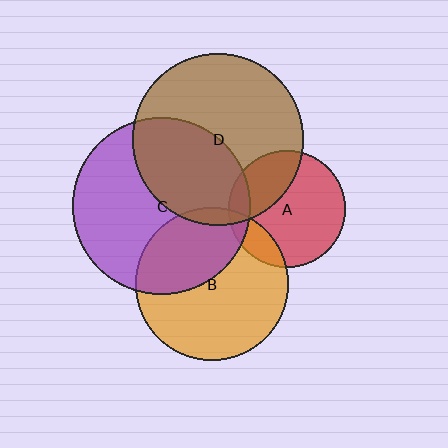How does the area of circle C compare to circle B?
Approximately 1.3 times.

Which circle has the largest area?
Circle C (purple).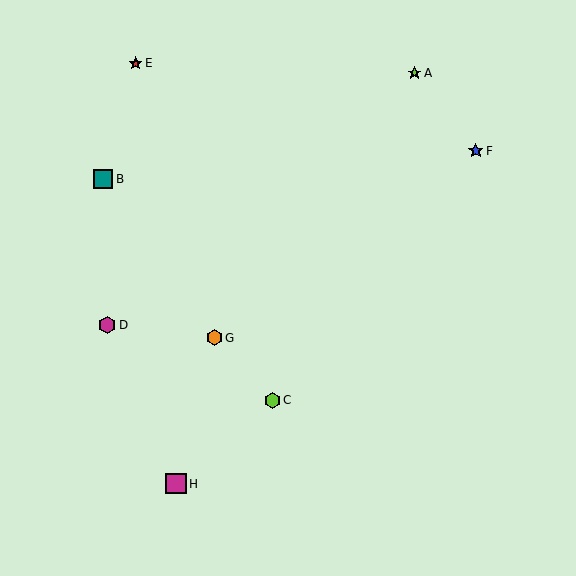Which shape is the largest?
The magenta square (labeled H) is the largest.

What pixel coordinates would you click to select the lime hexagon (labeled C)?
Click at (272, 400) to select the lime hexagon C.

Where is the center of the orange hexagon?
The center of the orange hexagon is at (214, 338).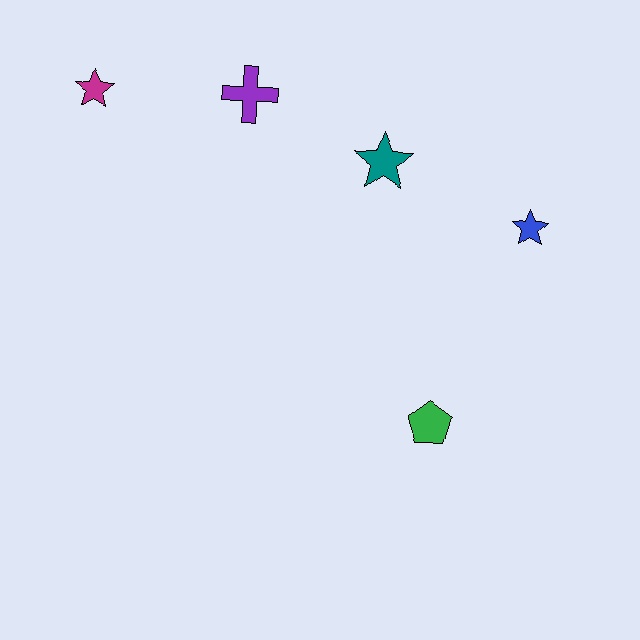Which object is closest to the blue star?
The teal star is closest to the blue star.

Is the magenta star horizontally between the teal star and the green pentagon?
No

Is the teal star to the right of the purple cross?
Yes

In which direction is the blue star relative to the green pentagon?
The blue star is above the green pentagon.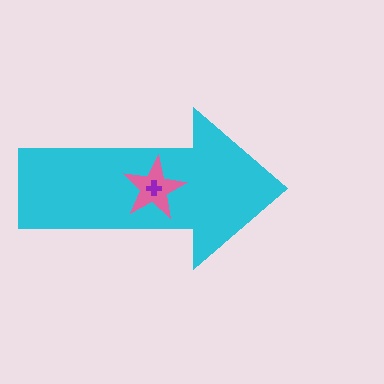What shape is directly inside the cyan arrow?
The pink star.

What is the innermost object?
The purple cross.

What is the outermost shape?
The cyan arrow.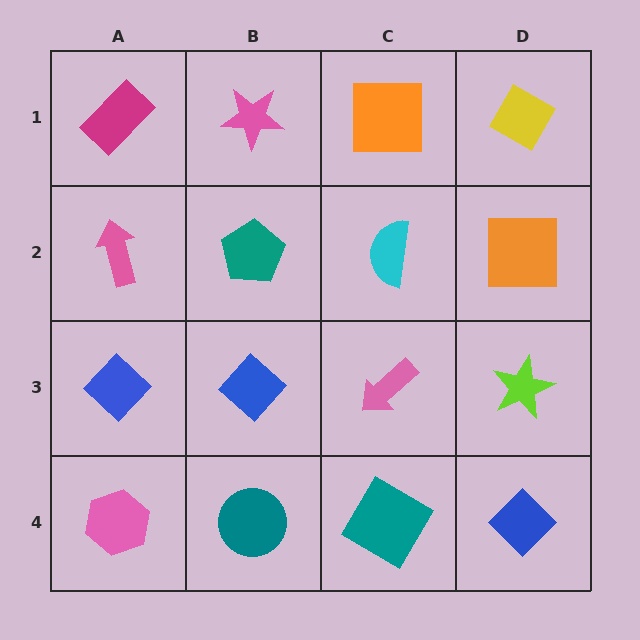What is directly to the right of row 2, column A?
A teal pentagon.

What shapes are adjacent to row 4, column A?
A blue diamond (row 3, column A), a teal circle (row 4, column B).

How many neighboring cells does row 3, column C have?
4.